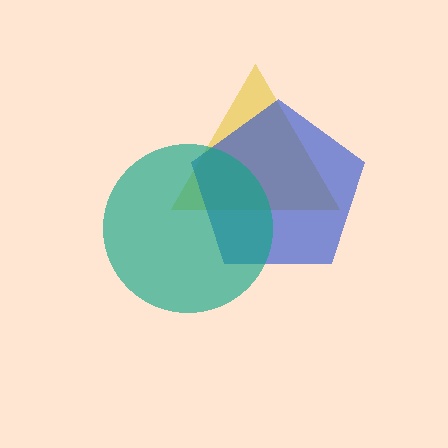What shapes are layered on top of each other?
The layered shapes are: a yellow triangle, a blue pentagon, a teal circle.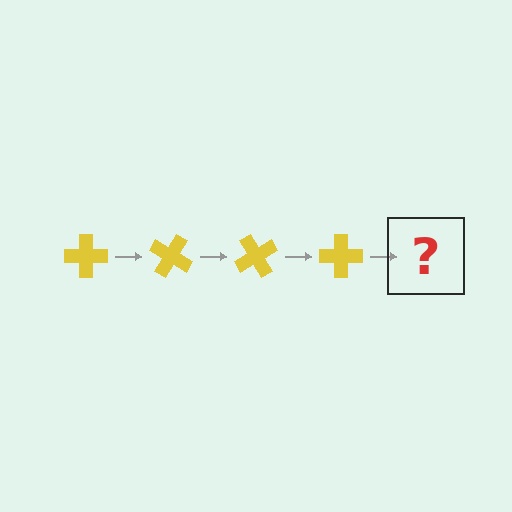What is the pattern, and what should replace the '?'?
The pattern is that the cross rotates 30 degrees each step. The '?' should be a yellow cross rotated 120 degrees.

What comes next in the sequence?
The next element should be a yellow cross rotated 120 degrees.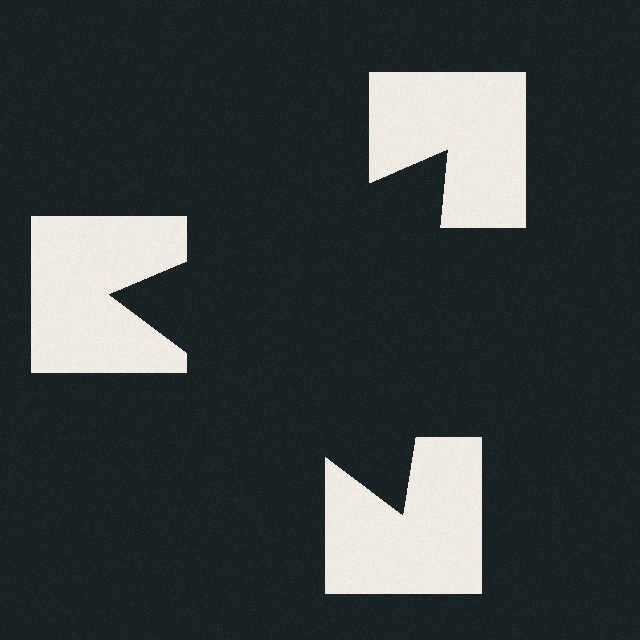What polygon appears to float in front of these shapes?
An illusory triangle — its edges are inferred from the aligned wedge cuts in the notched squares, not physically drawn.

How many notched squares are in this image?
There are 3 — one at each vertex of the illusory triangle.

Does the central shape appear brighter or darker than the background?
It typically appears slightly darker than the background, even though no actual brightness change is drawn.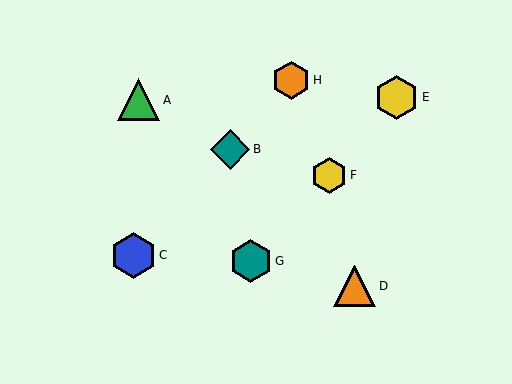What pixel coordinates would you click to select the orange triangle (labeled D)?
Click at (355, 286) to select the orange triangle D.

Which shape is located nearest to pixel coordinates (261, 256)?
The teal hexagon (labeled G) at (251, 261) is nearest to that location.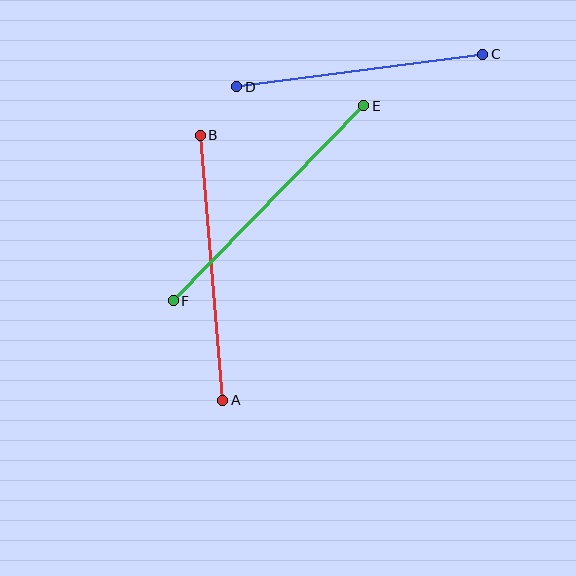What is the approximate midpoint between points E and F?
The midpoint is at approximately (268, 203) pixels.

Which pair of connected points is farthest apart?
Points E and F are farthest apart.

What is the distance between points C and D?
The distance is approximately 248 pixels.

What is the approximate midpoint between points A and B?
The midpoint is at approximately (211, 268) pixels.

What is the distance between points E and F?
The distance is approximately 273 pixels.